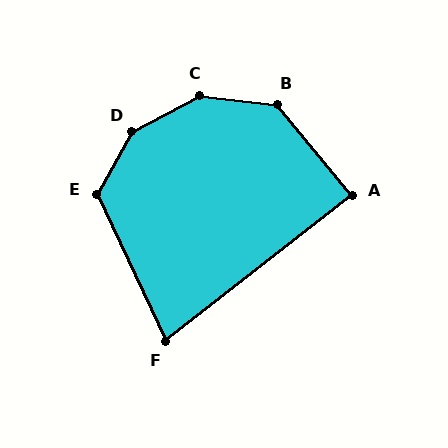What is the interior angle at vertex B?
Approximately 136 degrees (obtuse).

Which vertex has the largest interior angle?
D, at approximately 147 degrees.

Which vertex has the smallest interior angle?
F, at approximately 77 degrees.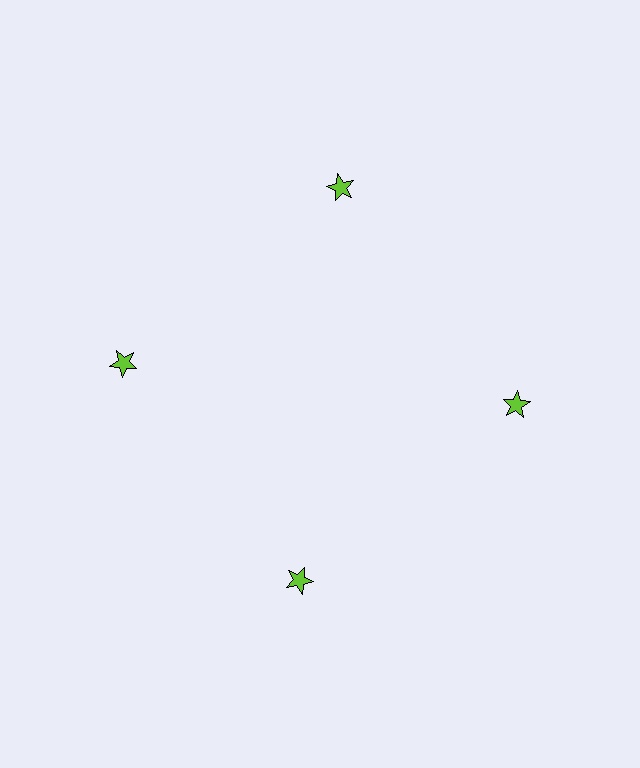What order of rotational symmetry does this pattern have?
This pattern has 4-fold rotational symmetry.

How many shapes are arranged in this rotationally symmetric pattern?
There are 4 shapes, arranged in 4 groups of 1.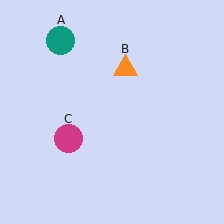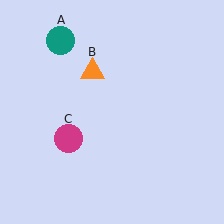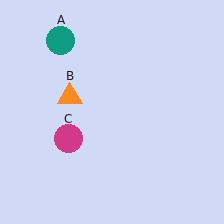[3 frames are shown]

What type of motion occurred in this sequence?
The orange triangle (object B) rotated counterclockwise around the center of the scene.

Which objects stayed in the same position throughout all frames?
Teal circle (object A) and magenta circle (object C) remained stationary.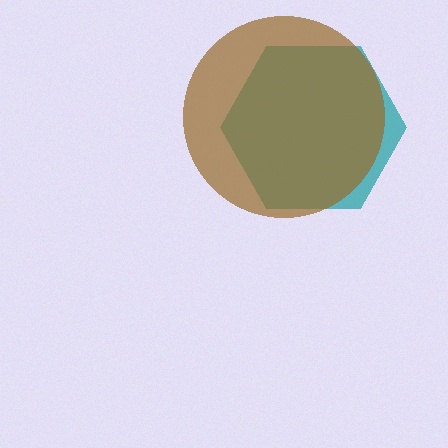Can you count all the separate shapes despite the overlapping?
Yes, there are 2 separate shapes.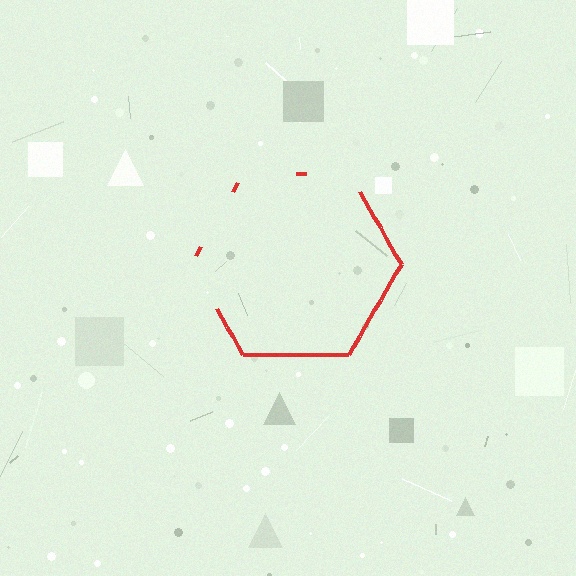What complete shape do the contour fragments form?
The contour fragments form a hexagon.